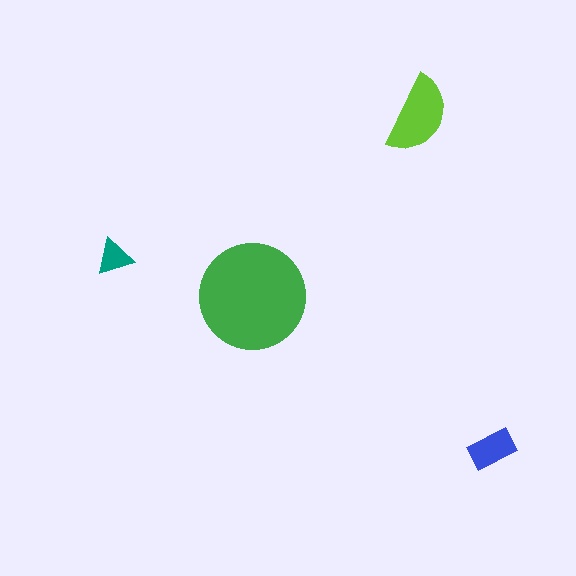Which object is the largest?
The green circle.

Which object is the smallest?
The teal triangle.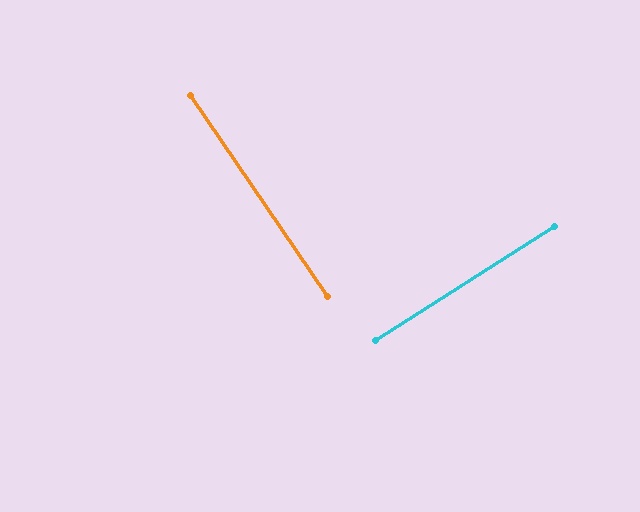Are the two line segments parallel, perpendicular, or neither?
Perpendicular — they meet at approximately 88°.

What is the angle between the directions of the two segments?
Approximately 88 degrees.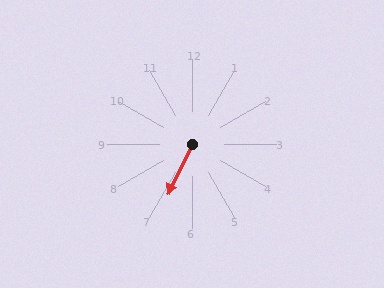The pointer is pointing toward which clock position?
Roughly 7 o'clock.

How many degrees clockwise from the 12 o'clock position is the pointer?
Approximately 206 degrees.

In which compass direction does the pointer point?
Southwest.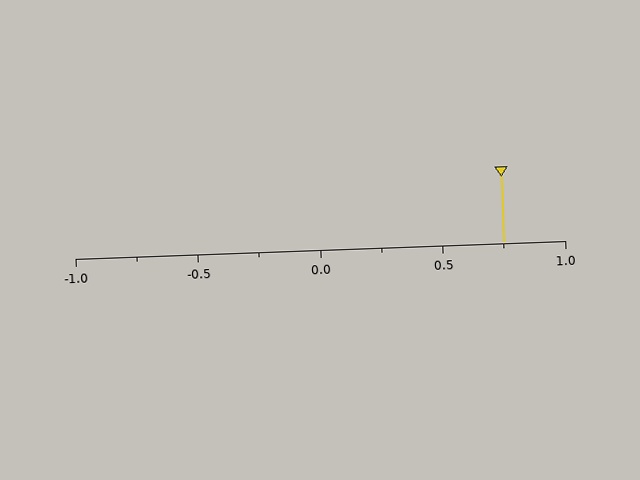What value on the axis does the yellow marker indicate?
The marker indicates approximately 0.75.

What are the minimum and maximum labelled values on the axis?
The axis runs from -1.0 to 1.0.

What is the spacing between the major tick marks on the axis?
The major ticks are spaced 0.5 apart.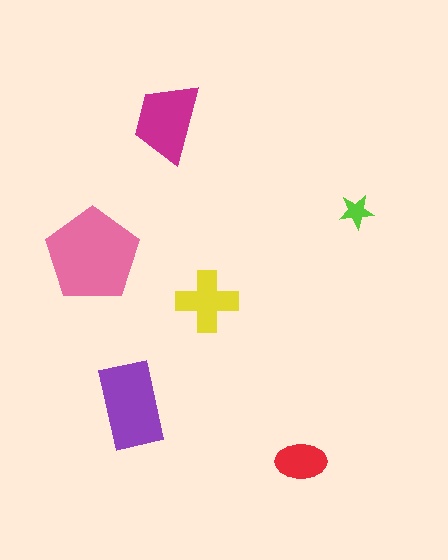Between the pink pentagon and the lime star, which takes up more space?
The pink pentagon.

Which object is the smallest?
The lime star.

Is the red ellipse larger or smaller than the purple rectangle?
Smaller.